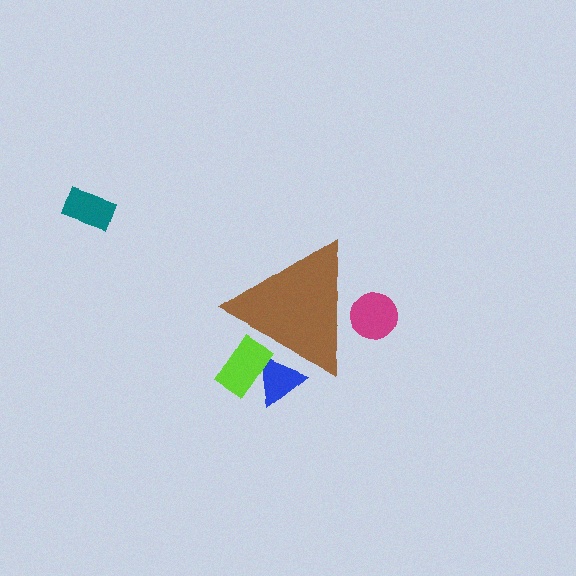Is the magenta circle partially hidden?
Yes, the magenta circle is partially hidden behind the brown triangle.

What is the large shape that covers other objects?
A brown triangle.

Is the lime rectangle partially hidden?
Yes, the lime rectangle is partially hidden behind the brown triangle.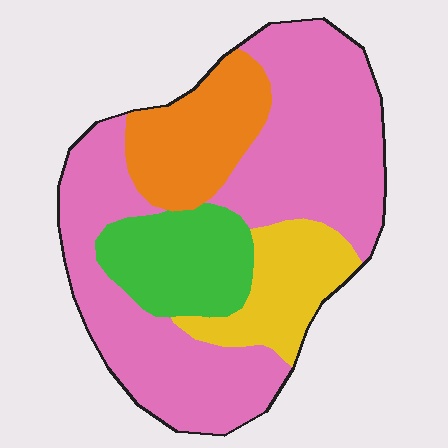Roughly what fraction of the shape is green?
Green covers about 15% of the shape.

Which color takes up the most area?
Pink, at roughly 55%.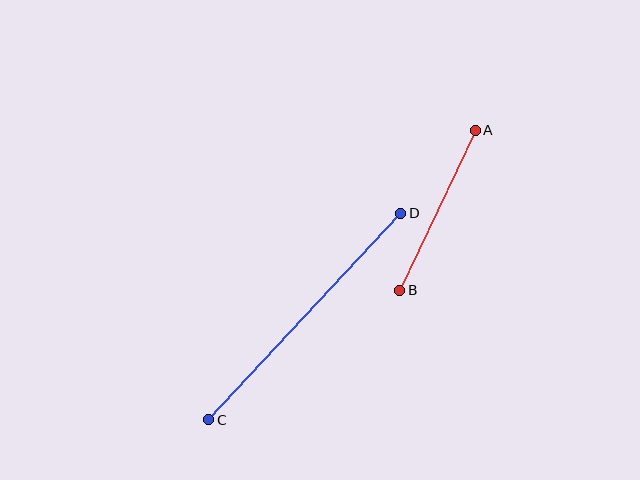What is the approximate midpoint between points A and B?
The midpoint is at approximately (438, 210) pixels.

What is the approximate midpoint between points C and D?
The midpoint is at approximately (305, 317) pixels.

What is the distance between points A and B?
The distance is approximately 177 pixels.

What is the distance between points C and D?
The distance is approximately 282 pixels.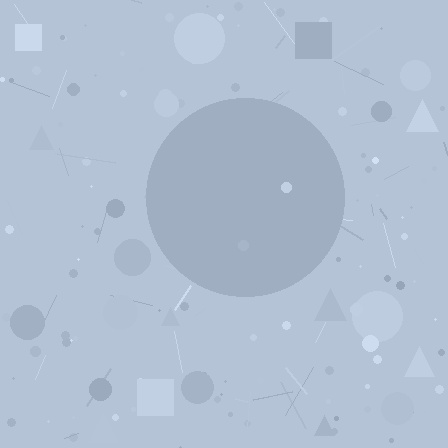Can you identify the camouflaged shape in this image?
The camouflaged shape is a circle.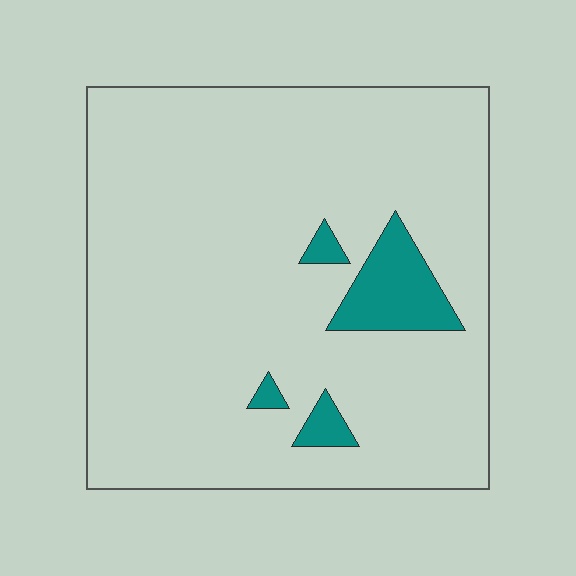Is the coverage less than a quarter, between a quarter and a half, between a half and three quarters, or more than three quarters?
Less than a quarter.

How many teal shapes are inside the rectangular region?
4.